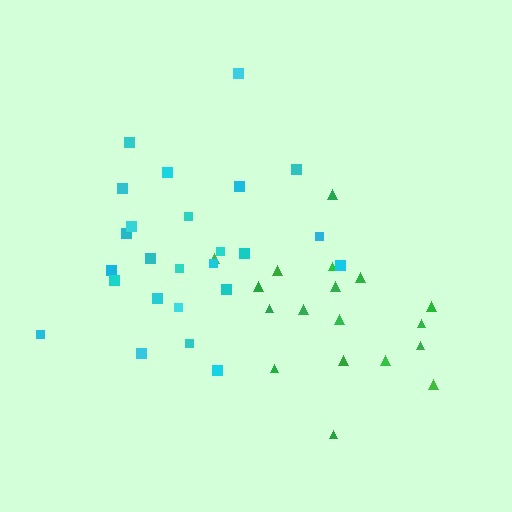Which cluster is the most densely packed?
Cyan.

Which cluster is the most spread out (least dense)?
Green.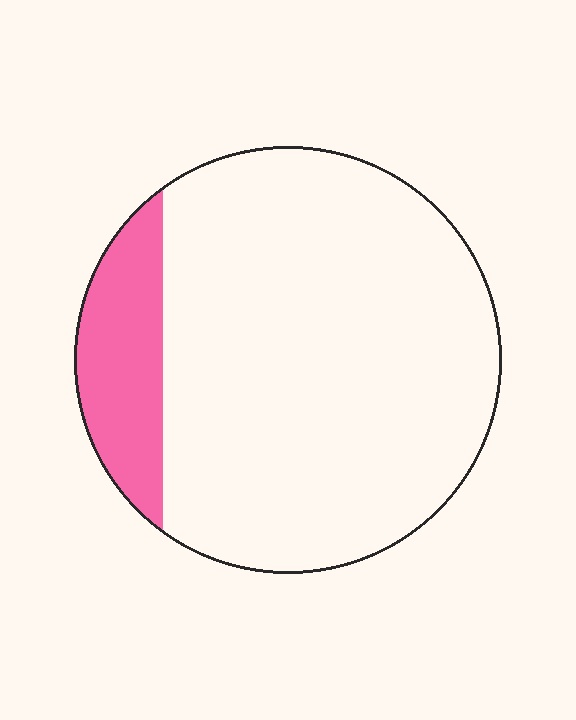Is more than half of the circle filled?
No.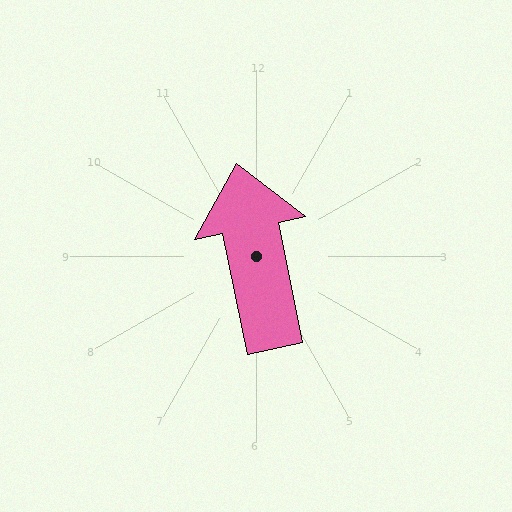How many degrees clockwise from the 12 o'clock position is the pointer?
Approximately 348 degrees.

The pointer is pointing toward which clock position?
Roughly 12 o'clock.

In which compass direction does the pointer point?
North.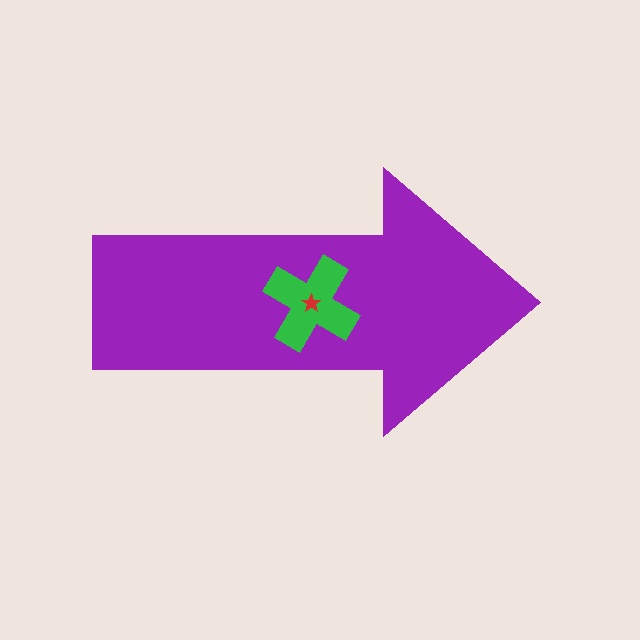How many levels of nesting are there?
3.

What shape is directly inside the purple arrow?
The green cross.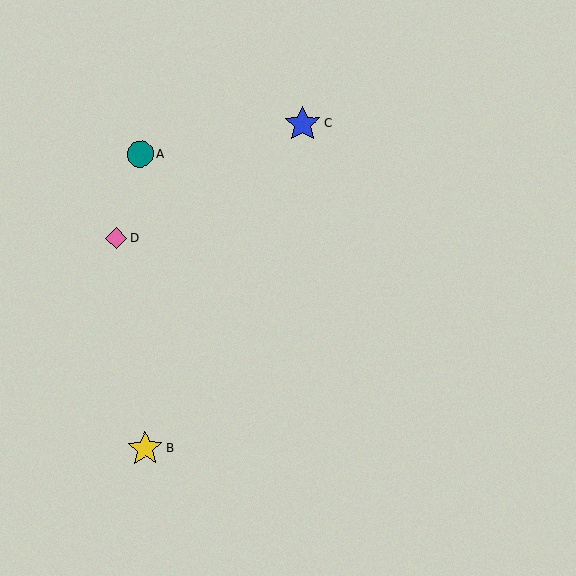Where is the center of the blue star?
The center of the blue star is at (303, 124).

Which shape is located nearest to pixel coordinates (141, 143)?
The teal circle (labeled A) at (140, 154) is nearest to that location.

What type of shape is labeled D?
Shape D is a pink diamond.